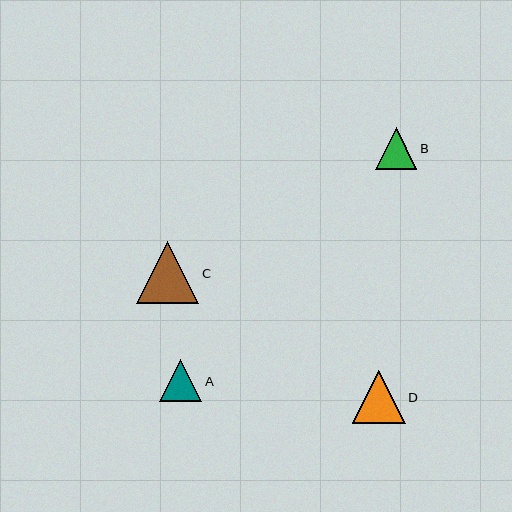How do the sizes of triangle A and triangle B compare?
Triangle A and triangle B are approximately the same size.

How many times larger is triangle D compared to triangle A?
Triangle D is approximately 1.2 times the size of triangle A.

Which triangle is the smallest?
Triangle B is the smallest with a size of approximately 41 pixels.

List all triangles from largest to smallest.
From largest to smallest: C, D, A, B.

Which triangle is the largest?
Triangle C is the largest with a size of approximately 62 pixels.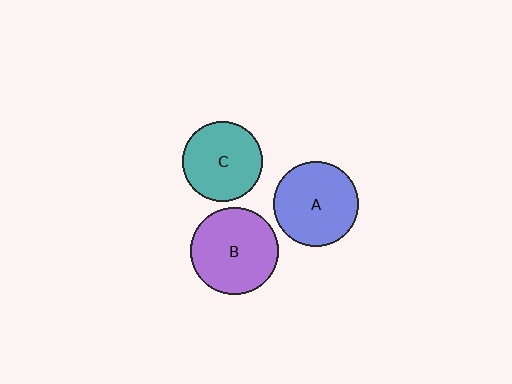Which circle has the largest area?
Circle B (purple).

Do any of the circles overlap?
No, none of the circles overlap.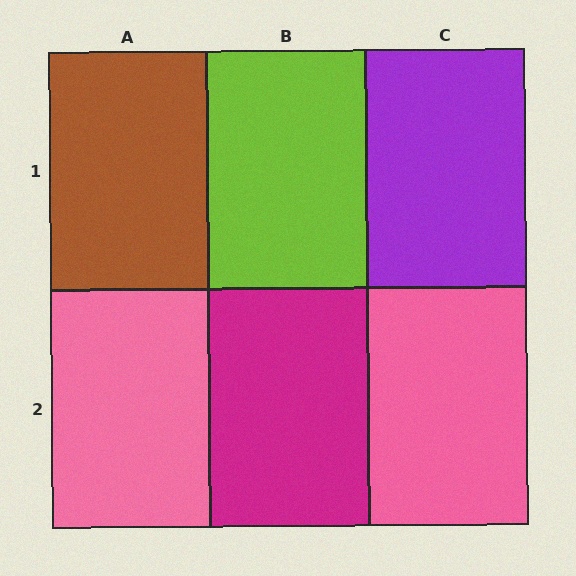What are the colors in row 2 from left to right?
Pink, magenta, pink.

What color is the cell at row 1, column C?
Purple.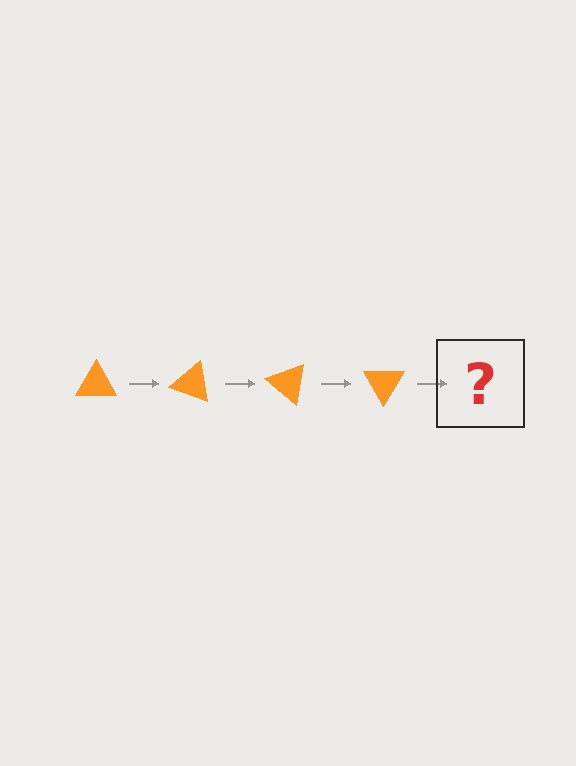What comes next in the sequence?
The next element should be an orange triangle rotated 80 degrees.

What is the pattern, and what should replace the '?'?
The pattern is that the triangle rotates 20 degrees each step. The '?' should be an orange triangle rotated 80 degrees.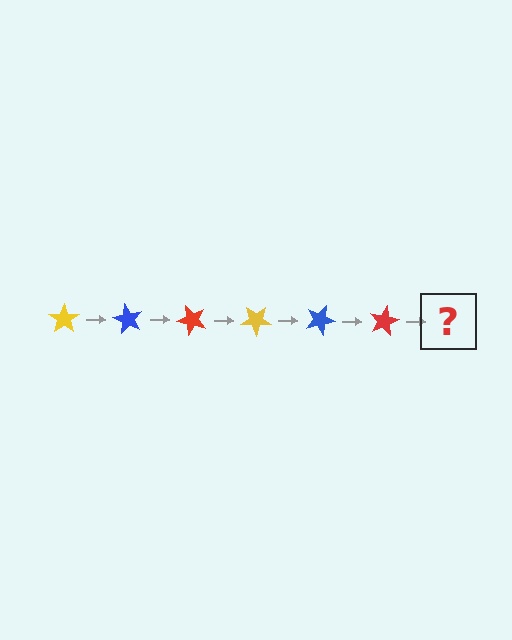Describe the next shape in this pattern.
It should be a yellow star, rotated 360 degrees from the start.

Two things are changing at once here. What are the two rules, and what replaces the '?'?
The two rules are that it rotates 60 degrees each step and the color cycles through yellow, blue, and red. The '?' should be a yellow star, rotated 360 degrees from the start.